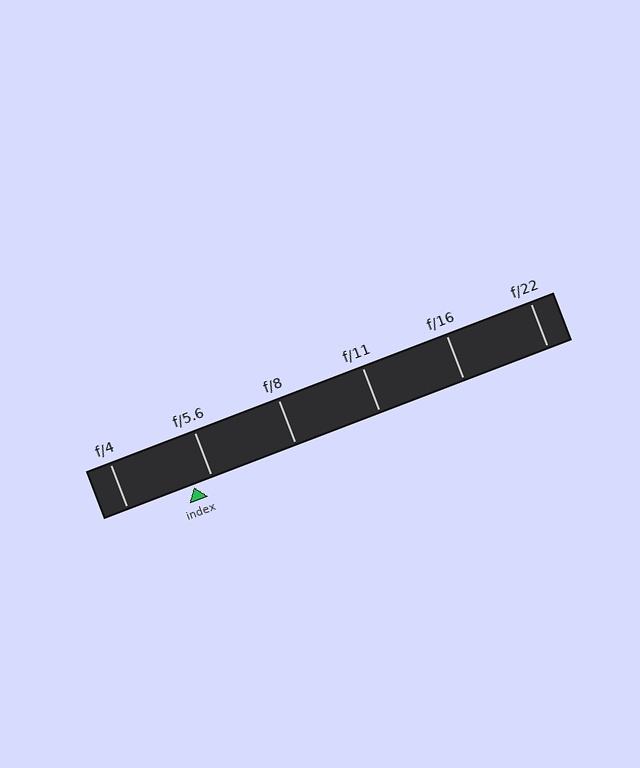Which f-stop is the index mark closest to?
The index mark is closest to f/5.6.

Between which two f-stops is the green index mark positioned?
The index mark is between f/4 and f/5.6.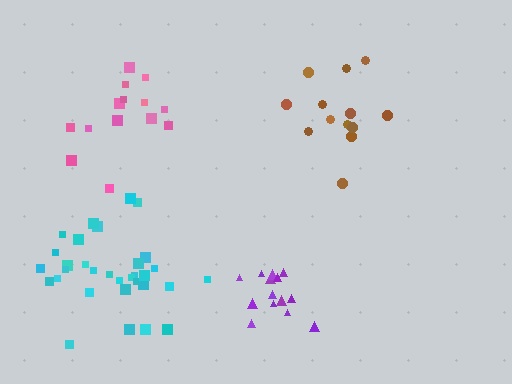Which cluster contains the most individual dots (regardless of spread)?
Cyan (32).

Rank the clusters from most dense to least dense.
purple, cyan, brown, pink.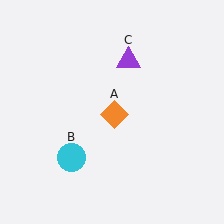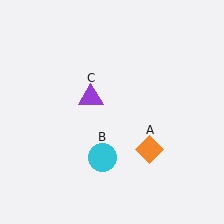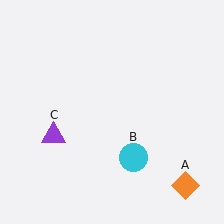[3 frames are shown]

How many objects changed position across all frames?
3 objects changed position: orange diamond (object A), cyan circle (object B), purple triangle (object C).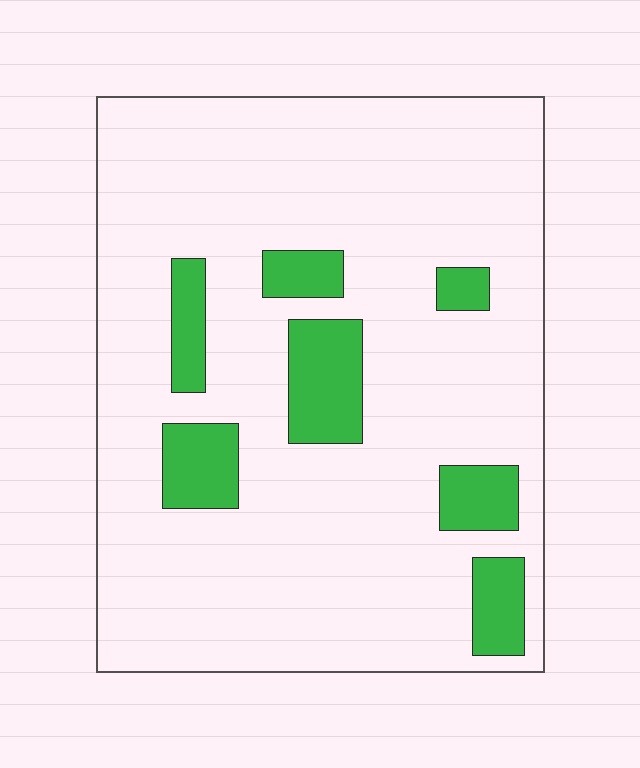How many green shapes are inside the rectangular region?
7.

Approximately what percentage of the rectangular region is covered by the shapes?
Approximately 15%.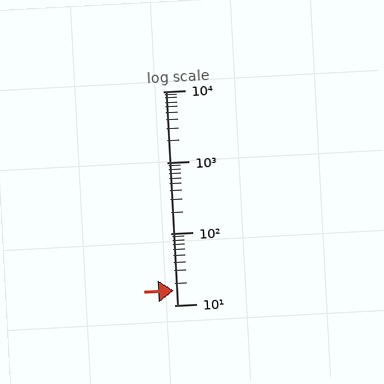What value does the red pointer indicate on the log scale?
The pointer indicates approximately 16.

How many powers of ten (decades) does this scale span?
The scale spans 3 decades, from 10 to 10000.